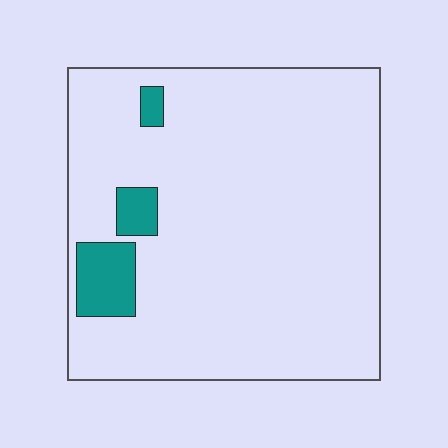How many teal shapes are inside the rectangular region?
3.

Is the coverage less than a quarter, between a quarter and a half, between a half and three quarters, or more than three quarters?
Less than a quarter.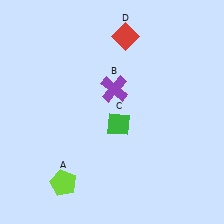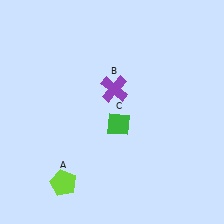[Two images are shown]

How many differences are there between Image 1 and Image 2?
There is 1 difference between the two images.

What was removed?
The red diamond (D) was removed in Image 2.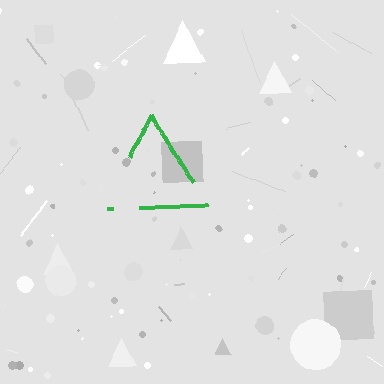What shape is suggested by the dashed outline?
The dashed outline suggests a triangle.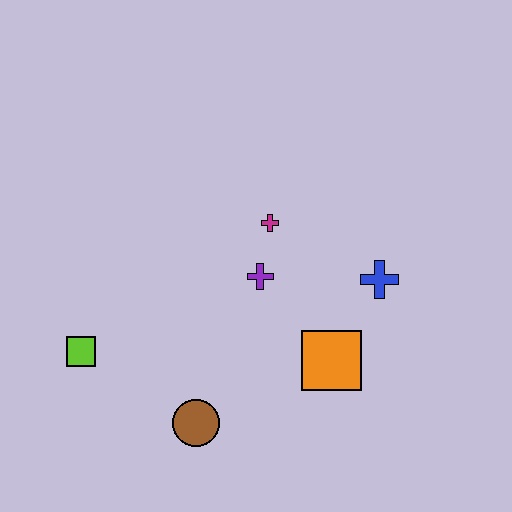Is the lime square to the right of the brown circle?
No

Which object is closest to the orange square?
The blue cross is closest to the orange square.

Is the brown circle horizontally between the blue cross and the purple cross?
No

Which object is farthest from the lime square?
The blue cross is farthest from the lime square.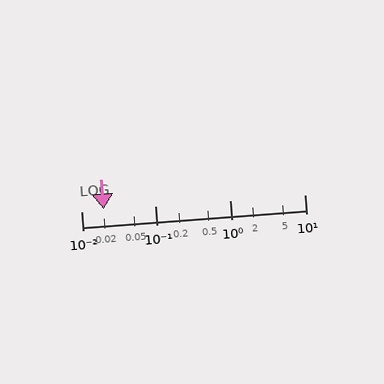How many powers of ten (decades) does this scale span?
The scale spans 3 decades, from 0.01 to 10.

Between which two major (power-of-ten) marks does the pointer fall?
The pointer is between 0.01 and 0.1.